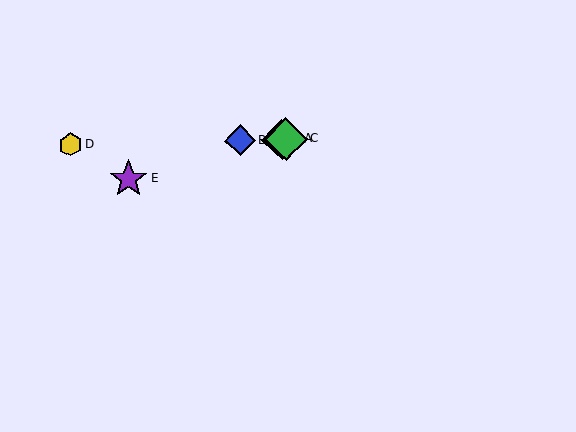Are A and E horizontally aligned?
No, A is at y≈139 and E is at y≈179.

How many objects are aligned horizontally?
4 objects (A, B, C, D) are aligned horizontally.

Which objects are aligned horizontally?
Objects A, B, C, D are aligned horizontally.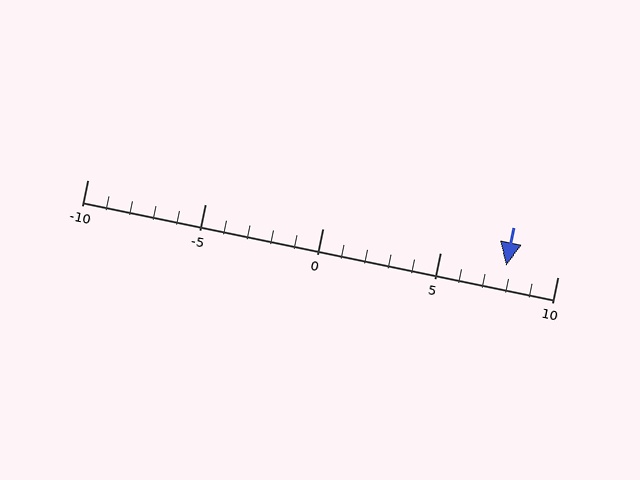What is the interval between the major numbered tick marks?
The major tick marks are spaced 5 units apart.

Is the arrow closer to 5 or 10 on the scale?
The arrow is closer to 10.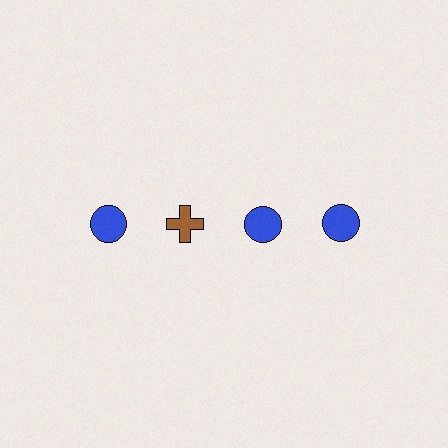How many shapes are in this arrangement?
There are 4 shapes arranged in a grid pattern.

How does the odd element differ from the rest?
It differs in both color (brown instead of blue) and shape (cross instead of circle).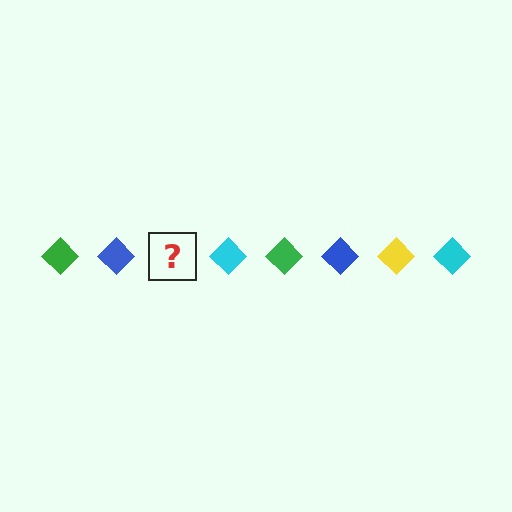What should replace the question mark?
The question mark should be replaced with a yellow diamond.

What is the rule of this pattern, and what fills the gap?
The rule is that the pattern cycles through green, blue, yellow, cyan diamonds. The gap should be filled with a yellow diamond.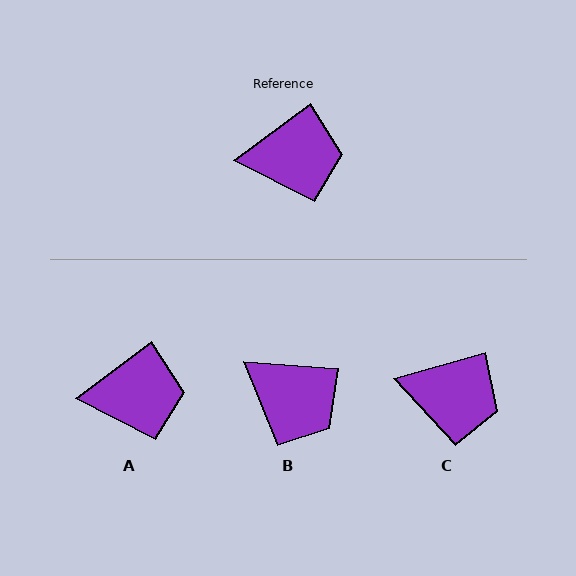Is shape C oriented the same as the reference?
No, it is off by about 20 degrees.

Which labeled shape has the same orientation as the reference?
A.